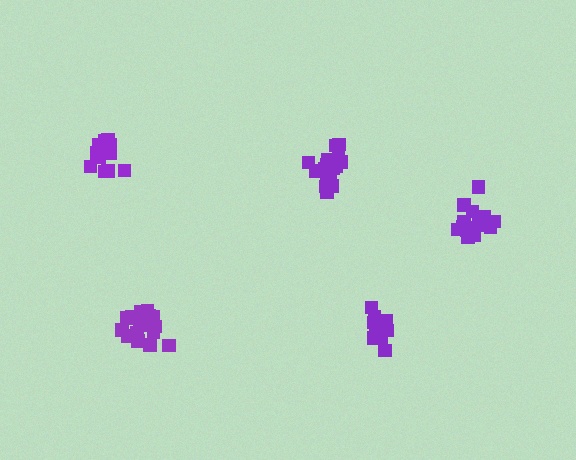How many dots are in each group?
Group 1: 17 dots, Group 2: 19 dots, Group 3: 14 dots, Group 4: 13 dots, Group 5: 13 dots (76 total).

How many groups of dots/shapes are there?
There are 5 groups.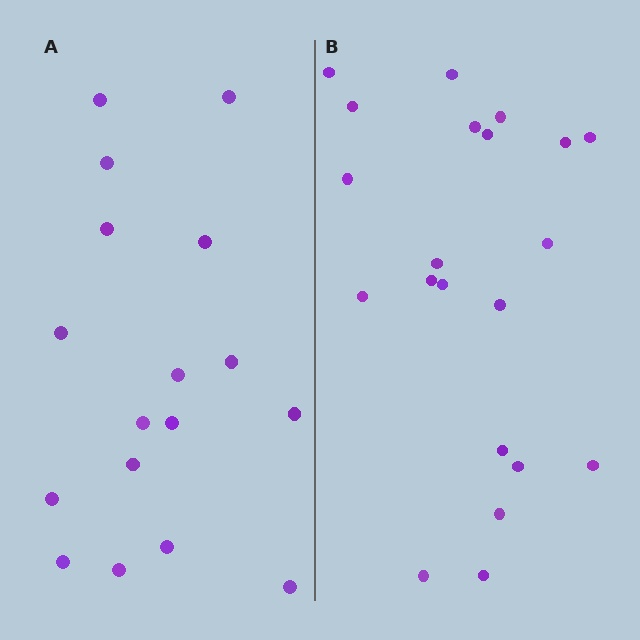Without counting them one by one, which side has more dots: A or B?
Region B (the right region) has more dots.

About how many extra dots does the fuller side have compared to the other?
Region B has about 4 more dots than region A.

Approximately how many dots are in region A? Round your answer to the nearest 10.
About 20 dots. (The exact count is 17, which rounds to 20.)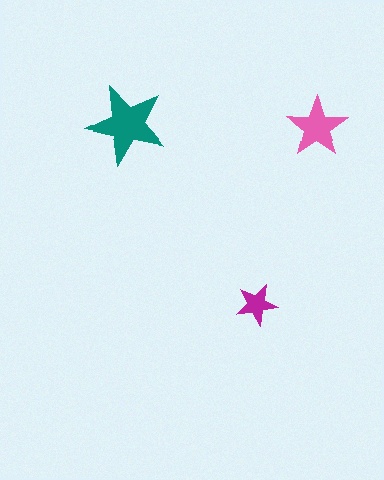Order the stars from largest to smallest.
the teal one, the pink one, the magenta one.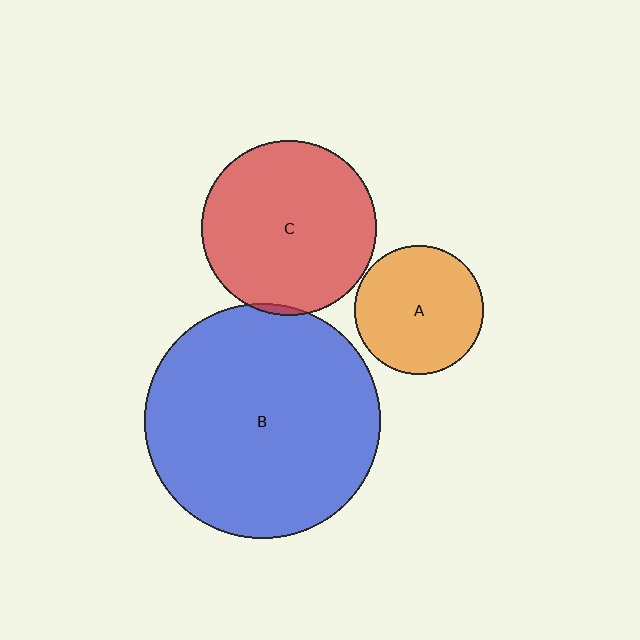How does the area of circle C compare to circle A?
Approximately 1.8 times.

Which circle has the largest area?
Circle B (blue).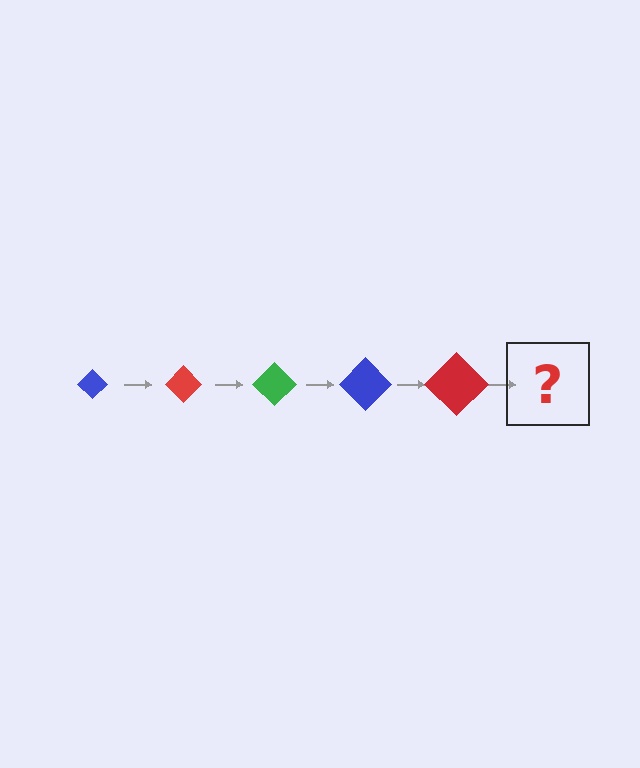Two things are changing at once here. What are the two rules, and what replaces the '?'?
The two rules are that the diamond grows larger each step and the color cycles through blue, red, and green. The '?' should be a green diamond, larger than the previous one.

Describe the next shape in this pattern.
It should be a green diamond, larger than the previous one.